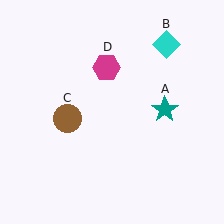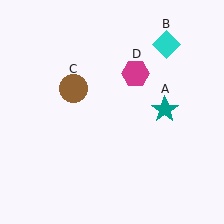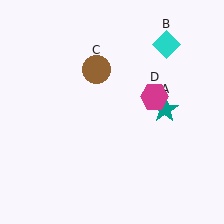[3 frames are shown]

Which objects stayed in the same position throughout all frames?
Teal star (object A) and cyan diamond (object B) remained stationary.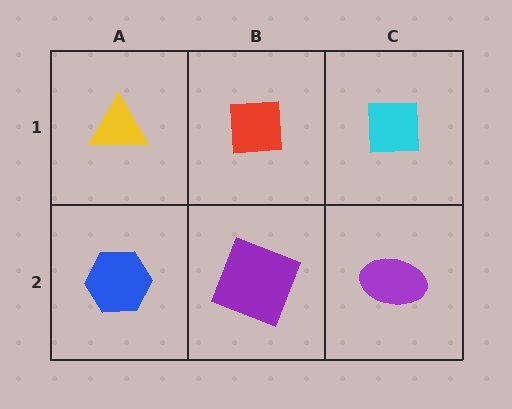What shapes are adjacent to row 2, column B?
A red square (row 1, column B), a blue hexagon (row 2, column A), a purple ellipse (row 2, column C).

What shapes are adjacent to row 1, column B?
A purple square (row 2, column B), a yellow triangle (row 1, column A), a cyan square (row 1, column C).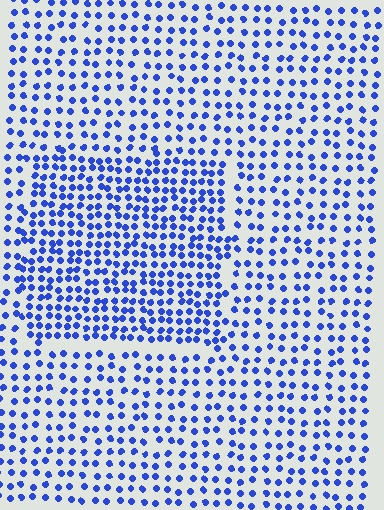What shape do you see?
I see a rectangle.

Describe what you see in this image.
The image contains small blue elements arranged at two different densities. A rectangle-shaped region is visible where the elements are more densely packed than the surrounding area.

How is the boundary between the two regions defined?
The boundary is defined by a change in element density (approximately 1.7x ratio). All elements are the same color, size, and shape.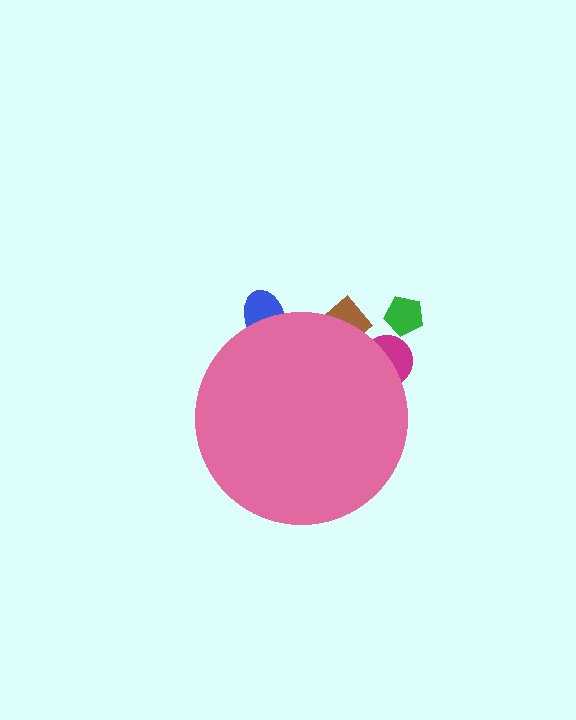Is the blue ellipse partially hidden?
Yes, the blue ellipse is partially hidden behind the pink circle.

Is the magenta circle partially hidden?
Yes, the magenta circle is partially hidden behind the pink circle.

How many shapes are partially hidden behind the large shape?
3 shapes are partially hidden.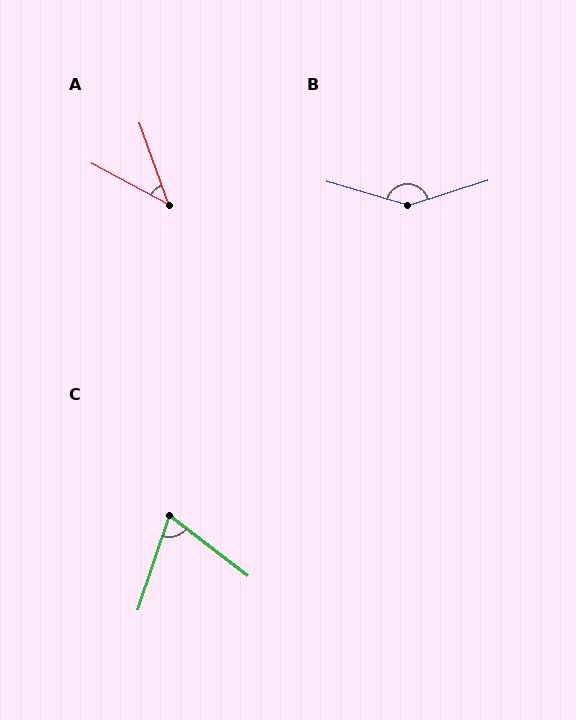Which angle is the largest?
B, at approximately 146 degrees.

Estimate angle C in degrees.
Approximately 70 degrees.